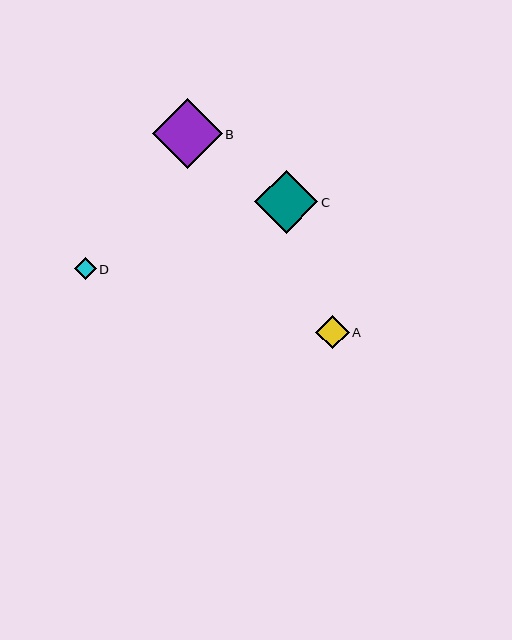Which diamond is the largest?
Diamond B is the largest with a size of approximately 70 pixels.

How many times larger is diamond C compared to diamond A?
Diamond C is approximately 1.9 times the size of diamond A.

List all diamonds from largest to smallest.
From largest to smallest: B, C, A, D.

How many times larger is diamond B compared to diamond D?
Diamond B is approximately 3.1 times the size of diamond D.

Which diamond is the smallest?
Diamond D is the smallest with a size of approximately 22 pixels.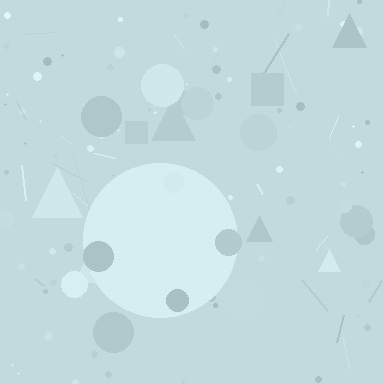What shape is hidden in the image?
A circle is hidden in the image.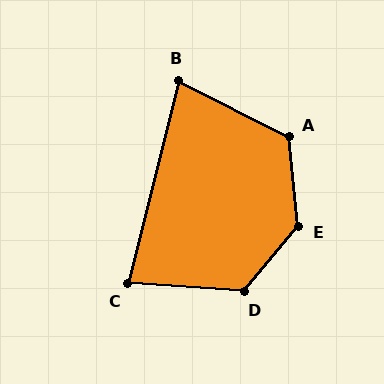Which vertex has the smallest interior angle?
B, at approximately 77 degrees.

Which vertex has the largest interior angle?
E, at approximately 134 degrees.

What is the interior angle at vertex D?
Approximately 126 degrees (obtuse).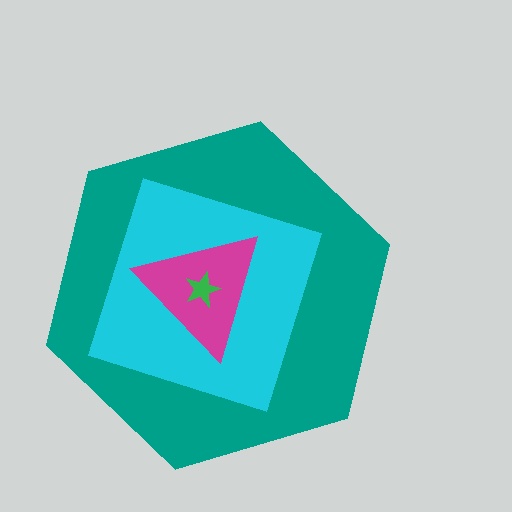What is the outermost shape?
The teal hexagon.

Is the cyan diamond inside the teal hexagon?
Yes.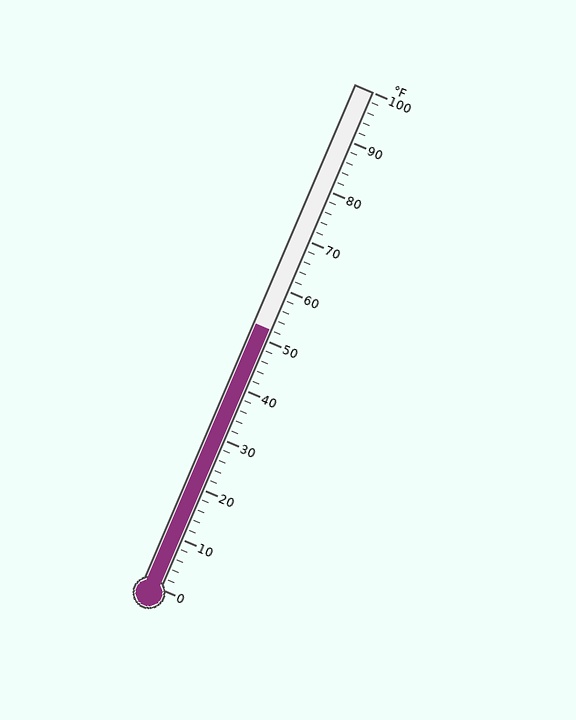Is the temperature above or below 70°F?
The temperature is below 70°F.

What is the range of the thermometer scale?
The thermometer scale ranges from 0°F to 100°F.